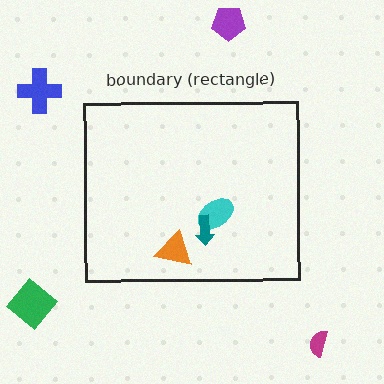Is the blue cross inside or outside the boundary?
Outside.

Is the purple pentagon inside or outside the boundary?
Outside.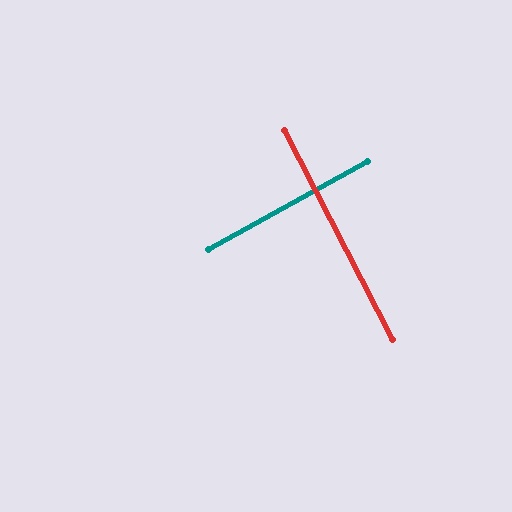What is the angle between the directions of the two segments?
Approximately 88 degrees.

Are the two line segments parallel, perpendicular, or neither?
Perpendicular — they meet at approximately 88°.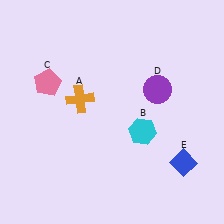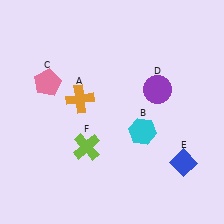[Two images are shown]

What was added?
A lime cross (F) was added in Image 2.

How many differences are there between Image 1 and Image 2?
There is 1 difference between the two images.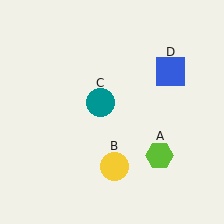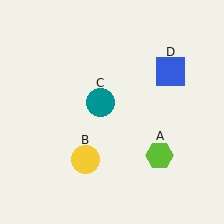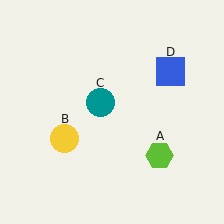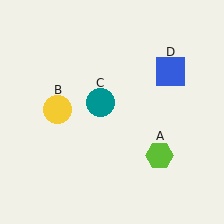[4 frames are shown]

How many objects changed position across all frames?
1 object changed position: yellow circle (object B).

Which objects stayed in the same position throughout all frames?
Lime hexagon (object A) and teal circle (object C) and blue square (object D) remained stationary.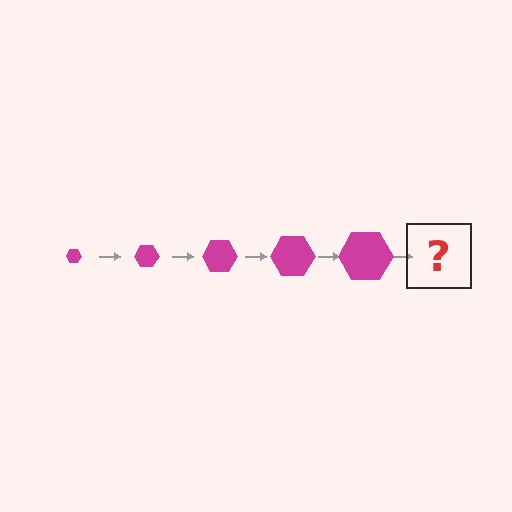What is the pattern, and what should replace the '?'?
The pattern is that the hexagon gets progressively larger each step. The '?' should be a magenta hexagon, larger than the previous one.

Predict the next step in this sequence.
The next step is a magenta hexagon, larger than the previous one.